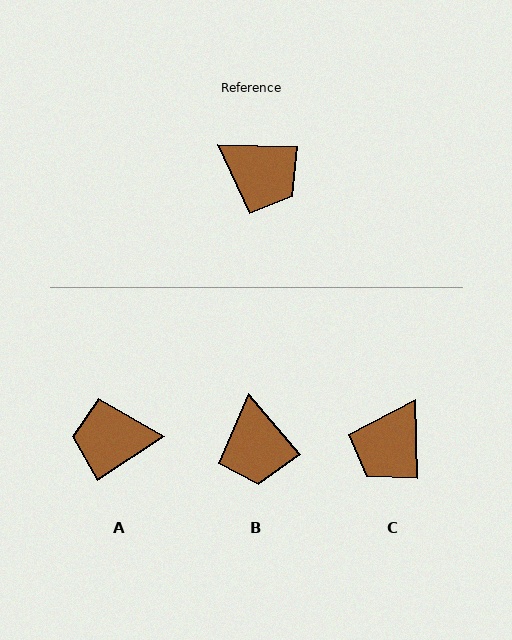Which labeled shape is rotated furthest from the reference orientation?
A, about 145 degrees away.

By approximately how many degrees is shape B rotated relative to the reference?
Approximately 49 degrees clockwise.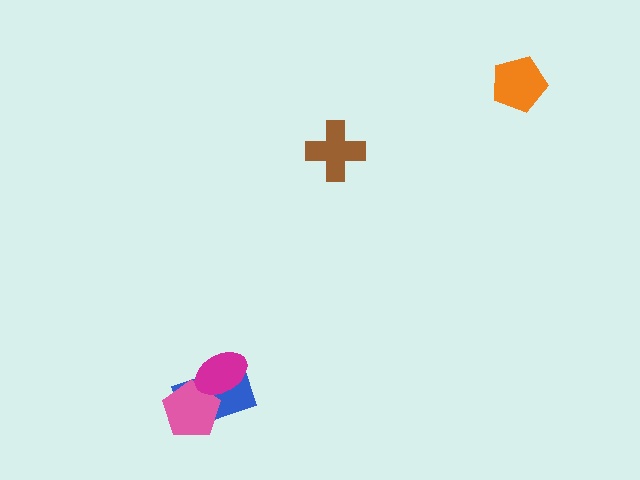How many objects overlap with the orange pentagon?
0 objects overlap with the orange pentagon.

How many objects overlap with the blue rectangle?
2 objects overlap with the blue rectangle.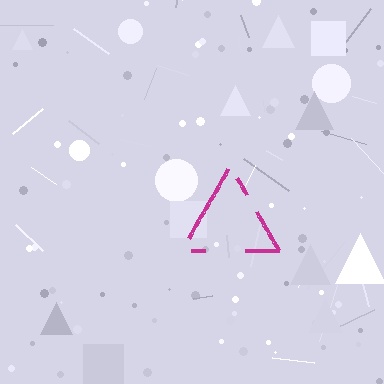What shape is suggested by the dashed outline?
The dashed outline suggests a triangle.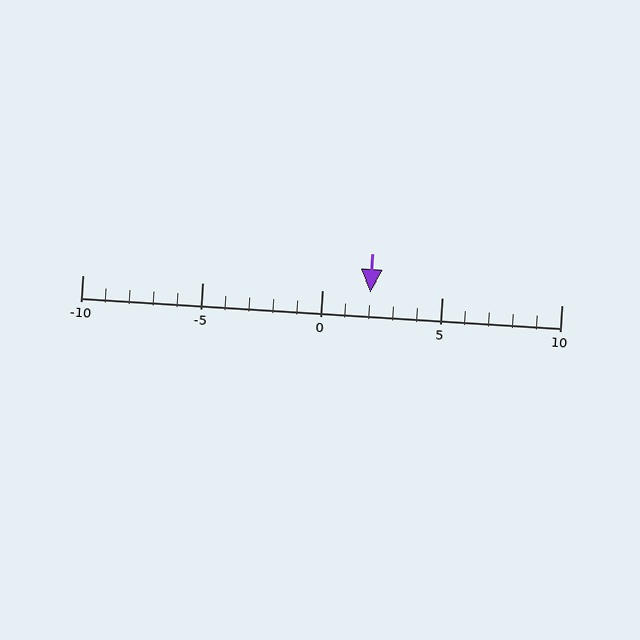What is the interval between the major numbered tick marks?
The major tick marks are spaced 5 units apart.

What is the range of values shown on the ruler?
The ruler shows values from -10 to 10.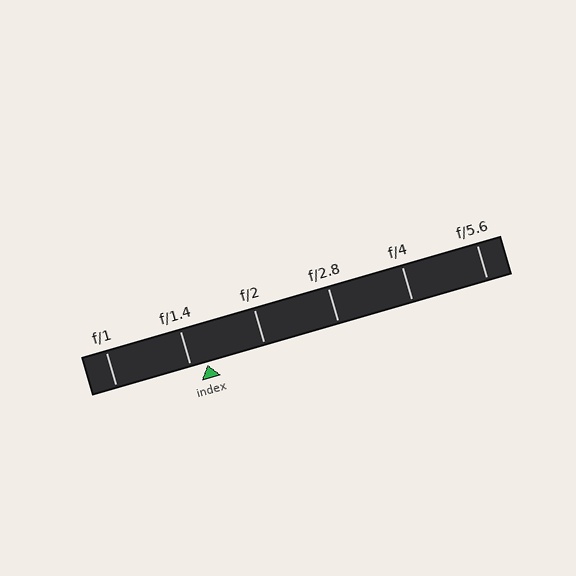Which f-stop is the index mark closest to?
The index mark is closest to f/1.4.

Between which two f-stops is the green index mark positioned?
The index mark is between f/1.4 and f/2.